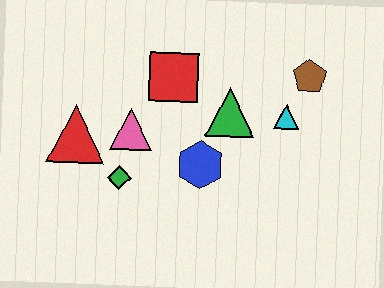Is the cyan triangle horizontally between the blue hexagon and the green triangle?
No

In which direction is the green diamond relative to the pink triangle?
The green diamond is below the pink triangle.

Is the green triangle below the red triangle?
No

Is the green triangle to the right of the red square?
Yes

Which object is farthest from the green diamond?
The brown pentagon is farthest from the green diamond.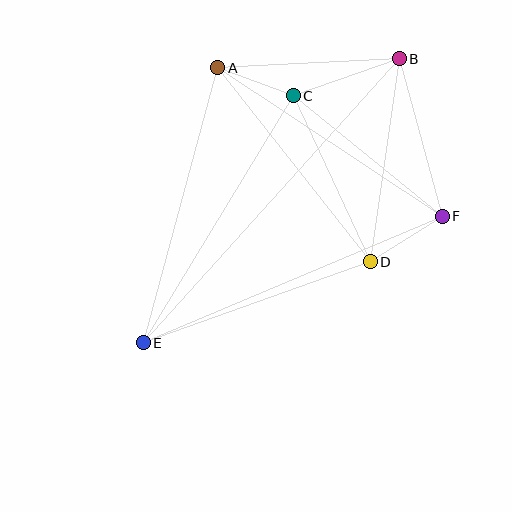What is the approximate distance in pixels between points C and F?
The distance between C and F is approximately 191 pixels.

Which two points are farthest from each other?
Points B and E are farthest from each other.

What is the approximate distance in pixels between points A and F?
The distance between A and F is approximately 269 pixels.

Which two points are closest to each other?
Points A and C are closest to each other.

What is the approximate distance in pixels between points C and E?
The distance between C and E is approximately 289 pixels.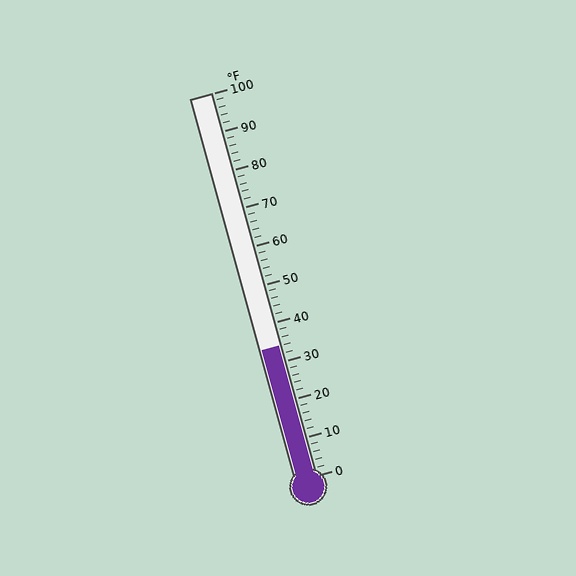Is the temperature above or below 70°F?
The temperature is below 70°F.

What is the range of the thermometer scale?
The thermometer scale ranges from 0°F to 100°F.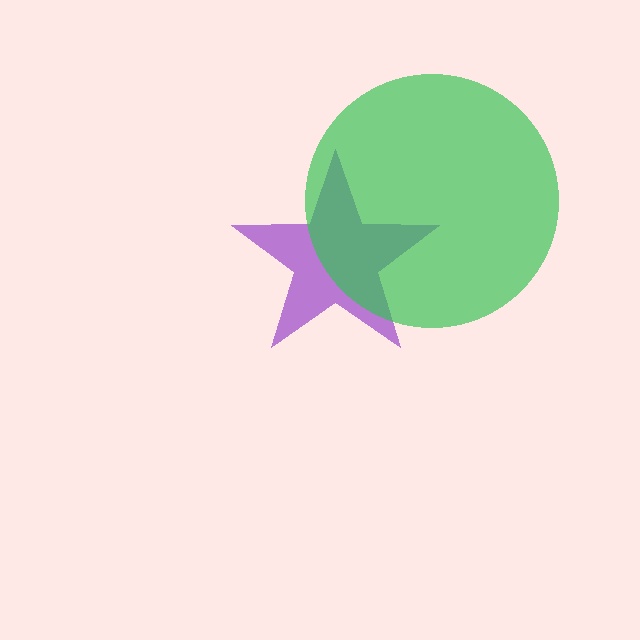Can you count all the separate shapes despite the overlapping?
Yes, there are 2 separate shapes.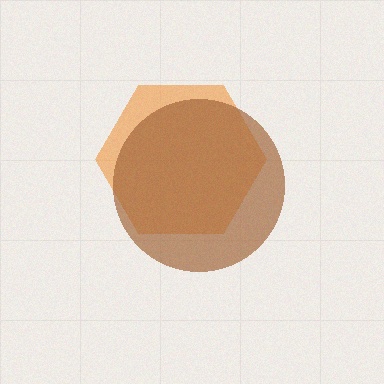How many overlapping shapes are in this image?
There are 2 overlapping shapes in the image.